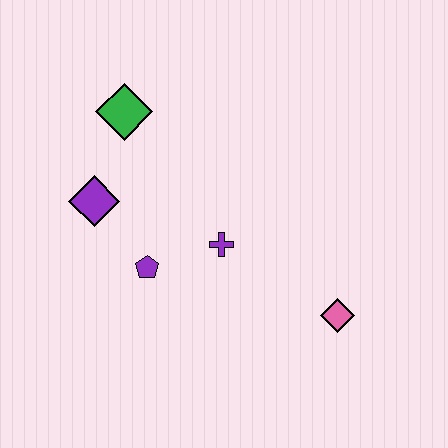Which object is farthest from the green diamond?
The pink diamond is farthest from the green diamond.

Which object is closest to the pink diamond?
The purple cross is closest to the pink diamond.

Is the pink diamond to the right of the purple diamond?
Yes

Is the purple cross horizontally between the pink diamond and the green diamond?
Yes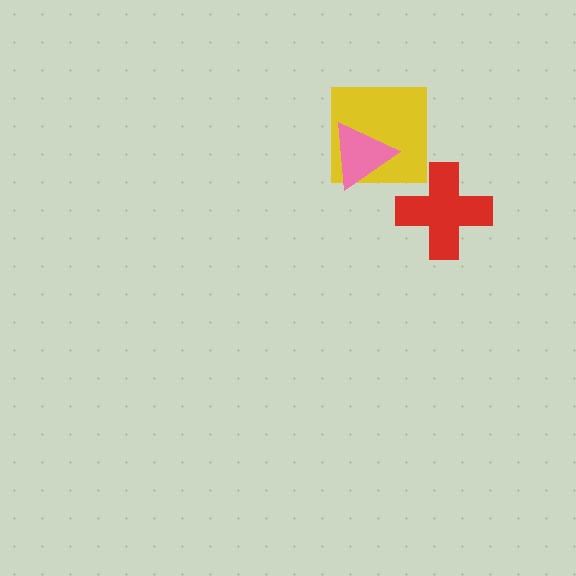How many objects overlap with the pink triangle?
1 object overlaps with the pink triangle.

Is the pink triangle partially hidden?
No, no other shape covers it.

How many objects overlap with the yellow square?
1 object overlaps with the yellow square.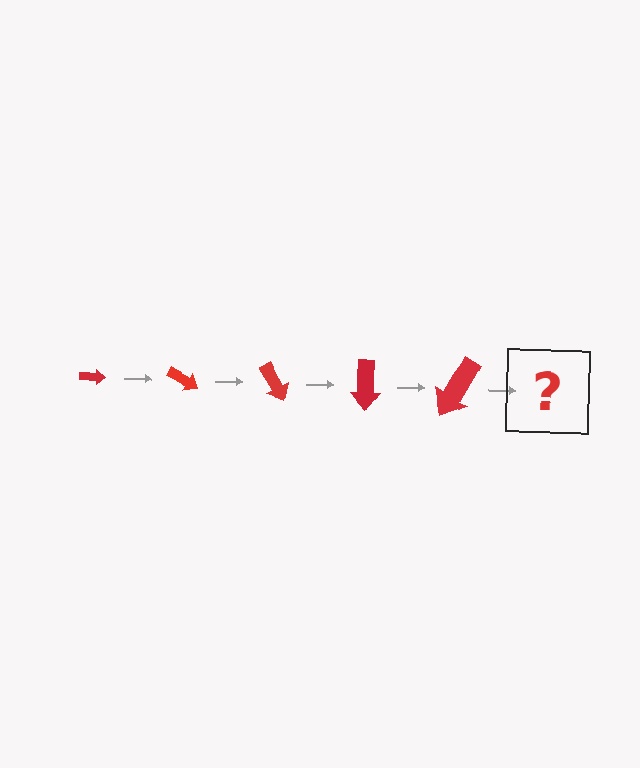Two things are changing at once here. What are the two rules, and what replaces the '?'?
The two rules are that the arrow grows larger each step and it rotates 30 degrees each step. The '?' should be an arrow, larger than the previous one and rotated 150 degrees from the start.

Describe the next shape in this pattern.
It should be an arrow, larger than the previous one and rotated 150 degrees from the start.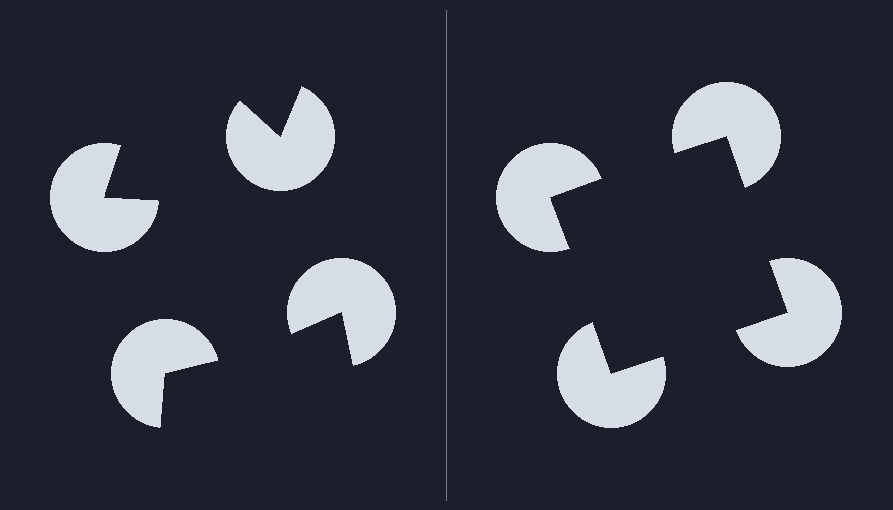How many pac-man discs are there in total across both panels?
8 — 4 on each side.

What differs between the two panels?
The pac-man discs are positioned identically on both sides; only the wedge orientations differ. On the right they align to a square; on the left they are misaligned.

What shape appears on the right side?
An illusory square.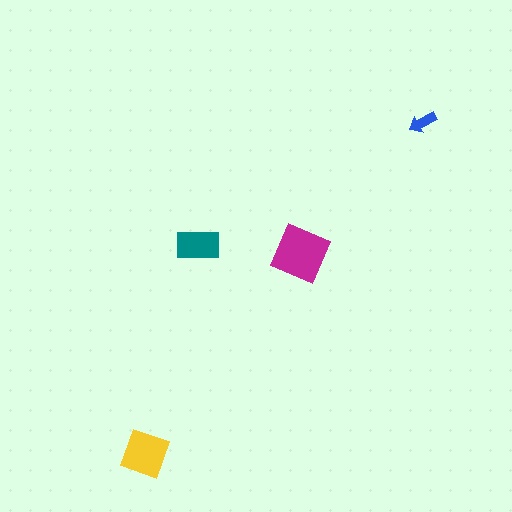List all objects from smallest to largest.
The blue arrow, the teal rectangle, the yellow diamond, the magenta square.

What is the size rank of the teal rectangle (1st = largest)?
3rd.